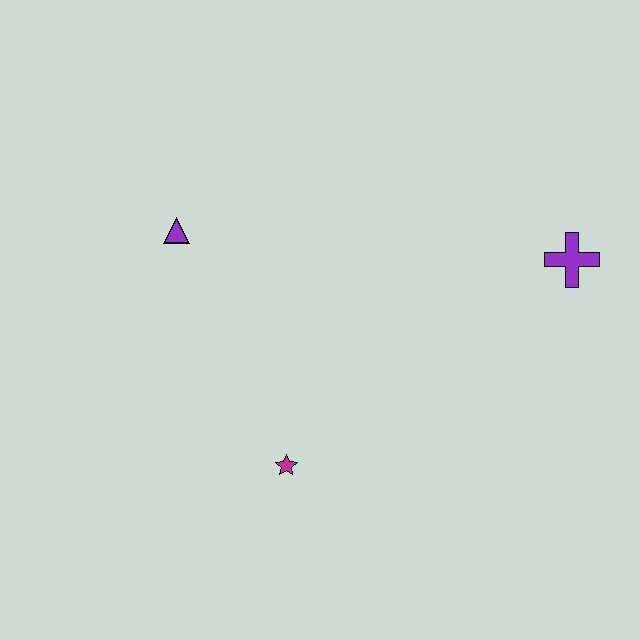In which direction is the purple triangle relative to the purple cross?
The purple triangle is to the left of the purple cross.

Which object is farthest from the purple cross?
The purple triangle is farthest from the purple cross.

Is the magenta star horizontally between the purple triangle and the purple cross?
Yes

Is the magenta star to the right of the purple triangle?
Yes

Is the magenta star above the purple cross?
No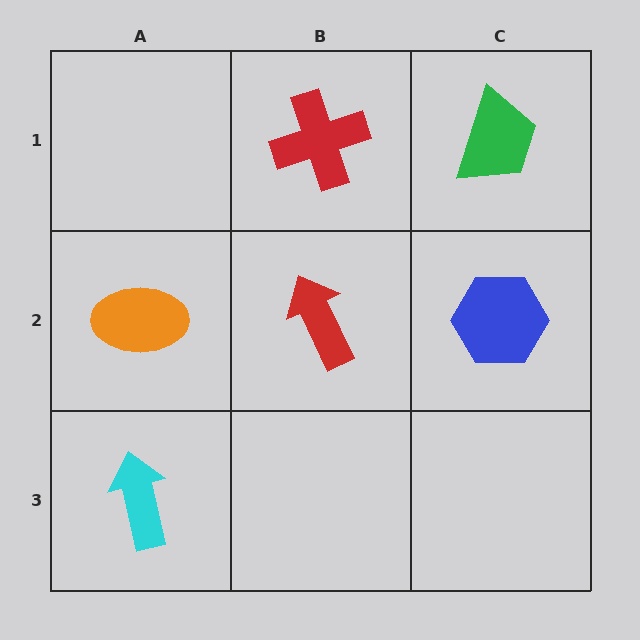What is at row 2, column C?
A blue hexagon.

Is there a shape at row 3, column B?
No, that cell is empty.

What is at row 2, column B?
A red arrow.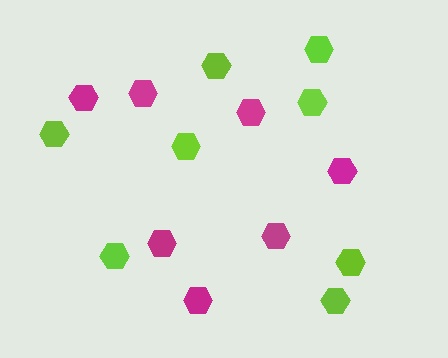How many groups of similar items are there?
There are 2 groups: one group of magenta hexagons (7) and one group of lime hexagons (8).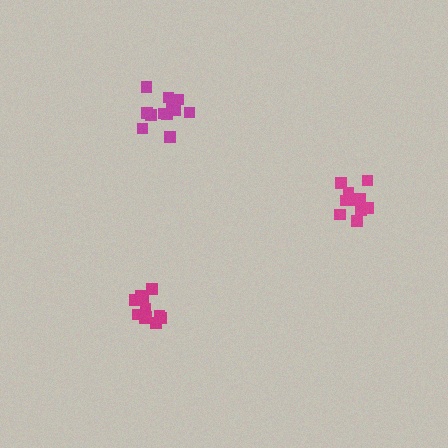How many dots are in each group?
Group 1: 11 dots, Group 2: 12 dots, Group 3: 10 dots (33 total).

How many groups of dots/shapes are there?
There are 3 groups.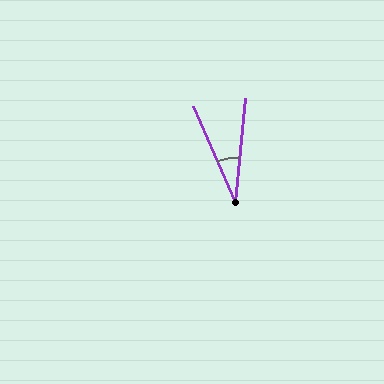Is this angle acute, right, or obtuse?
It is acute.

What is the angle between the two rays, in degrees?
Approximately 30 degrees.